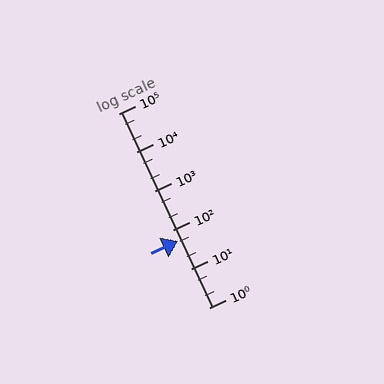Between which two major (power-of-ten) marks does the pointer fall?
The pointer is between 10 and 100.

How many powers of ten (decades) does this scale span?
The scale spans 5 decades, from 1 to 100000.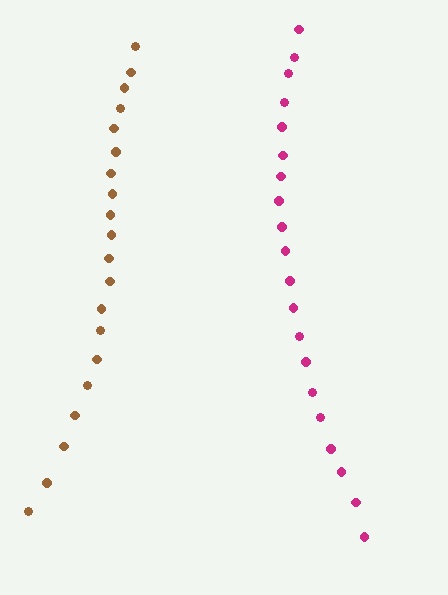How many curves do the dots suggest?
There are 2 distinct paths.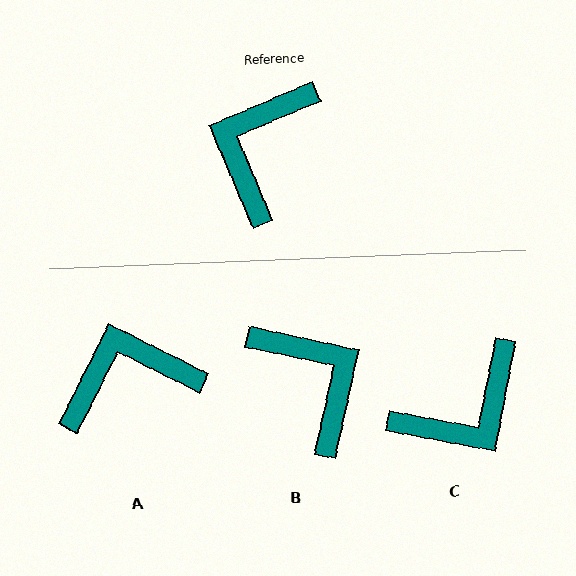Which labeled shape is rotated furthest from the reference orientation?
C, about 146 degrees away.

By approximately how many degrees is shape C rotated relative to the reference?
Approximately 146 degrees counter-clockwise.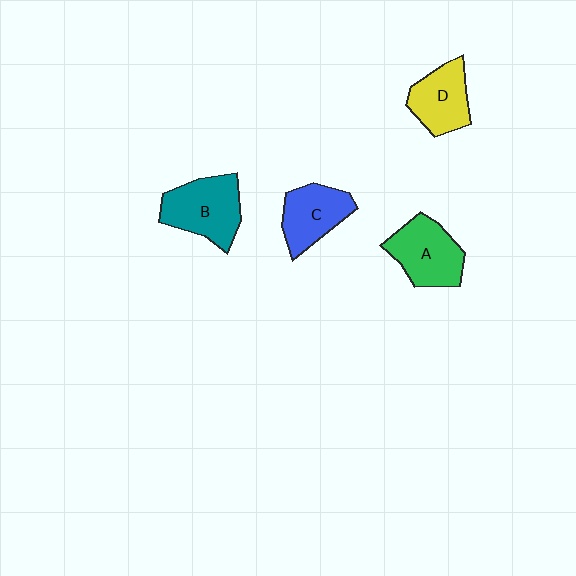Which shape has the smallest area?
Shape D (yellow).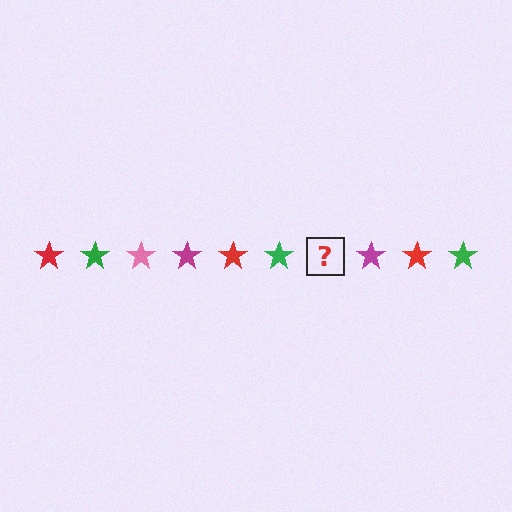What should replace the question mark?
The question mark should be replaced with a pink star.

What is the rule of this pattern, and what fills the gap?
The rule is that the pattern cycles through red, green, pink, magenta stars. The gap should be filled with a pink star.